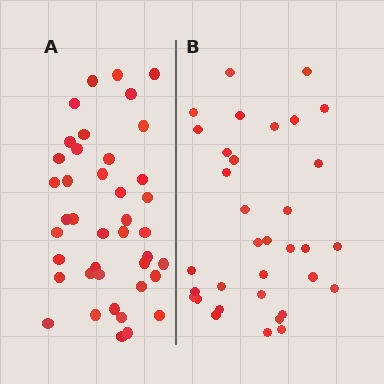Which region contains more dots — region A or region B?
Region A (the left region) has more dots.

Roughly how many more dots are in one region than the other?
Region A has roughly 8 or so more dots than region B.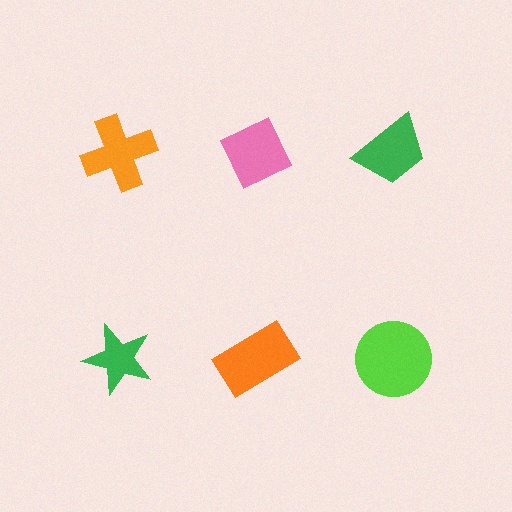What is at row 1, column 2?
A pink diamond.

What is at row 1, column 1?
An orange cross.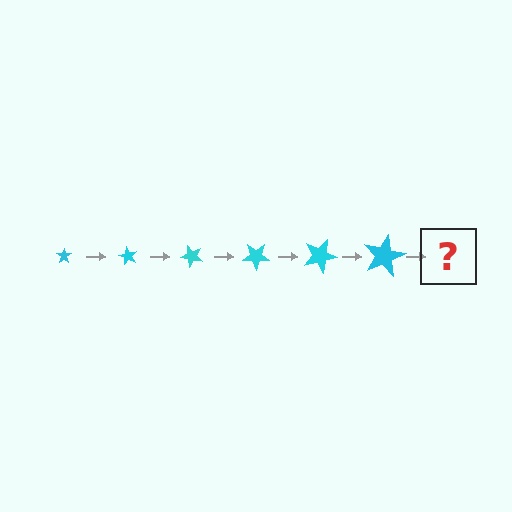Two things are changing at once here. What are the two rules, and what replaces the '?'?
The two rules are that the star grows larger each step and it rotates 60 degrees each step. The '?' should be a star, larger than the previous one and rotated 360 degrees from the start.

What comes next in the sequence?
The next element should be a star, larger than the previous one and rotated 360 degrees from the start.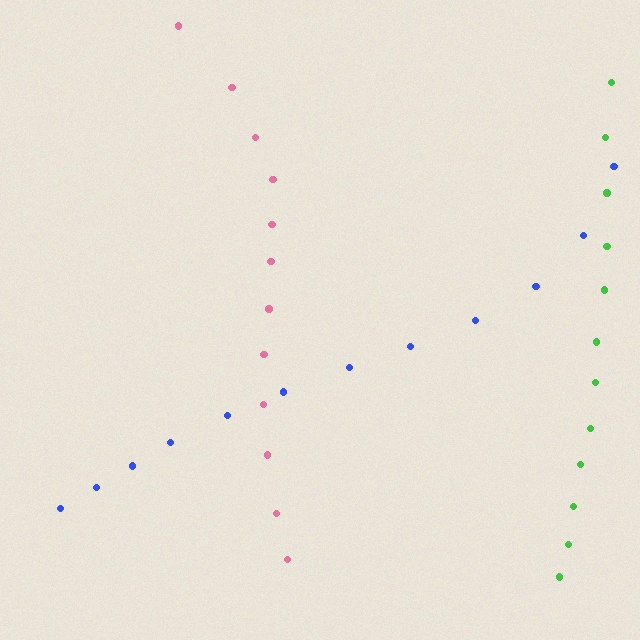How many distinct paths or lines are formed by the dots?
There are 3 distinct paths.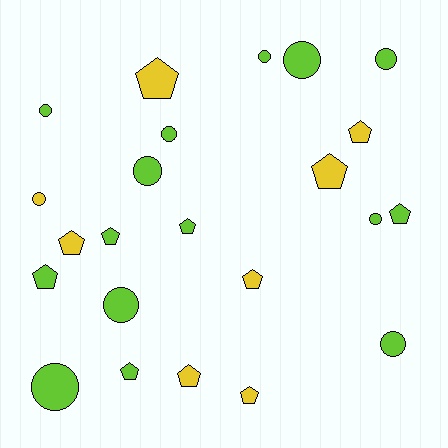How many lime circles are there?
There are 10 lime circles.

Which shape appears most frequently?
Pentagon, with 12 objects.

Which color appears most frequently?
Lime, with 15 objects.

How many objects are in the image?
There are 23 objects.